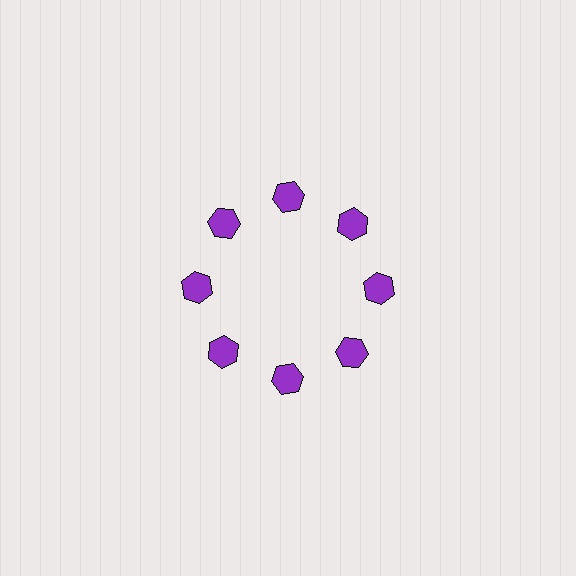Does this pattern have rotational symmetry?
Yes, this pattern has 8-fold rotational symmetry. It looks the same after rotating 45 degrees around the center.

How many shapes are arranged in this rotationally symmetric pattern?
There are 8 shapes, arranged in 8 groups of 1.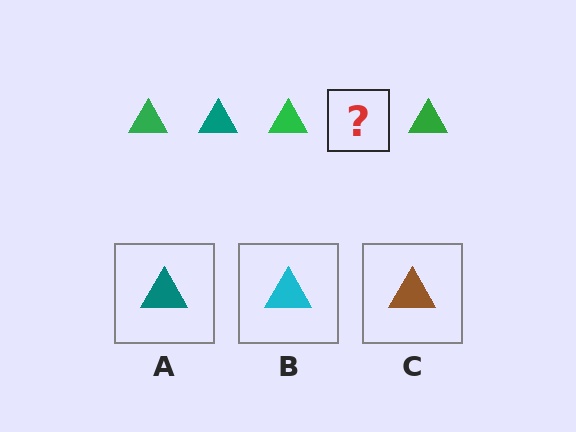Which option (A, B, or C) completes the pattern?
A.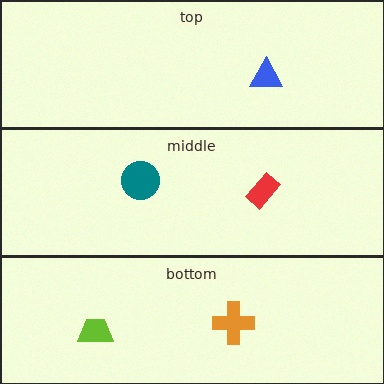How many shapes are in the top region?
1.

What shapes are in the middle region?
The red rectangle, the teal circle.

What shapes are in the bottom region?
The orange cross, the lime trapezoid.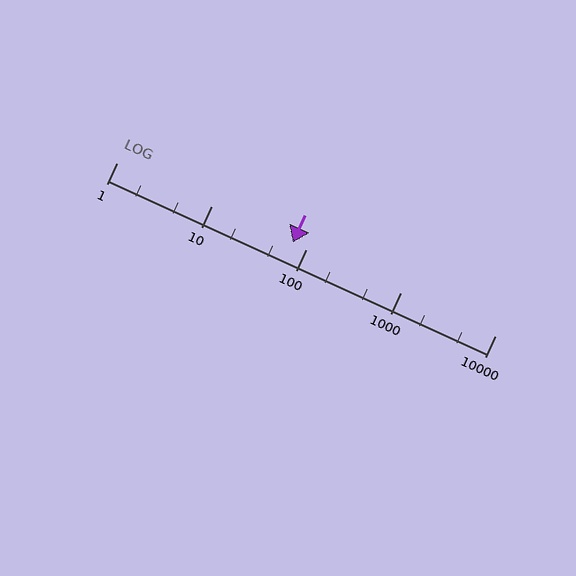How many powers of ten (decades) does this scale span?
The scale spans 4 decades, from 1 to 10000.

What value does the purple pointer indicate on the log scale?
The pointer indicates approximately 72.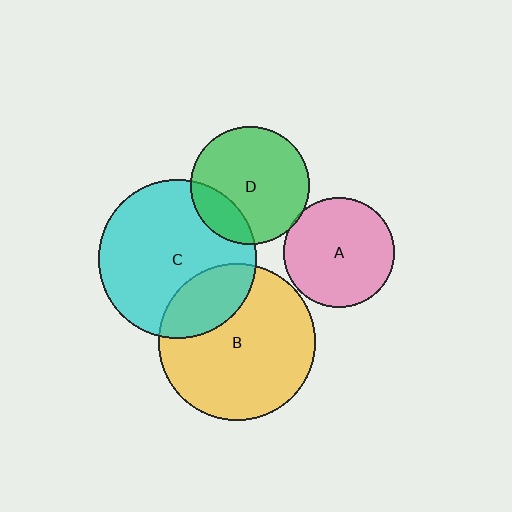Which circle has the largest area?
Circle C (cyan).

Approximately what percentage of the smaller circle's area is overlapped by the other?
Approximately 25%.